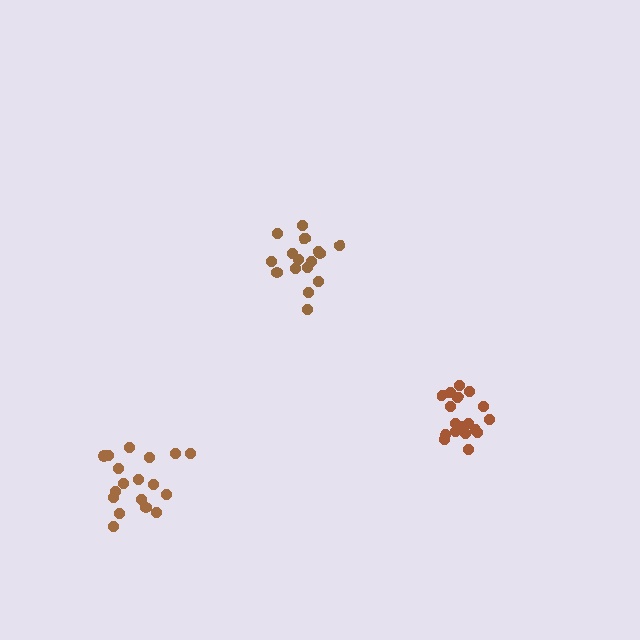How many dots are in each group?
Group 1: 18 dots, Group 2: 18 dots, Group 3: 17 dots (53 total).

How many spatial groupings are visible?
There are 3 spatial groupings.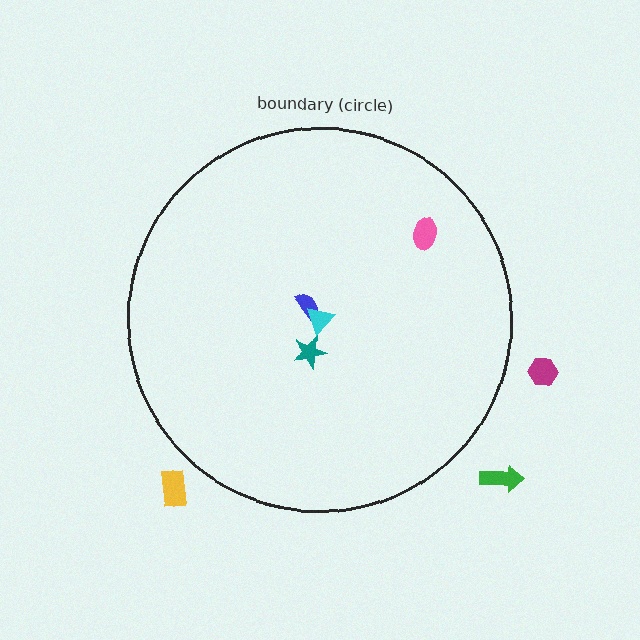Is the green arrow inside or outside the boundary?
Outside.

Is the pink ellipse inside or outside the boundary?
Inside.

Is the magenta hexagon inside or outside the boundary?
Outside.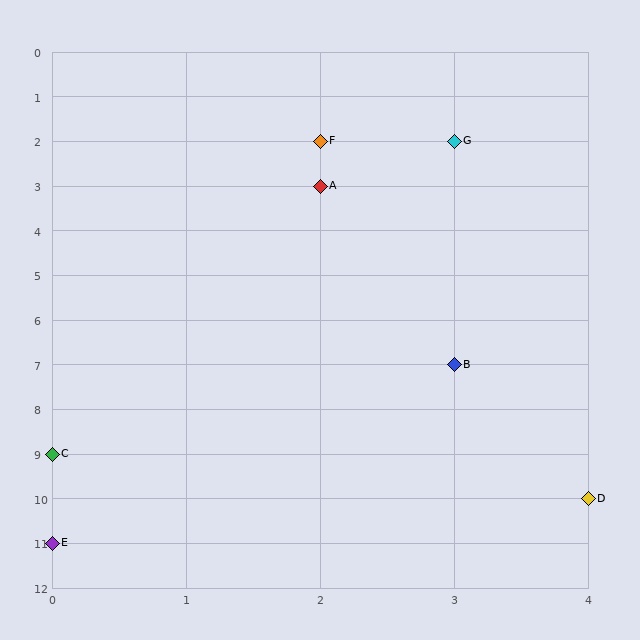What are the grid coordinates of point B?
Point B is at grid coordinates (3, 7).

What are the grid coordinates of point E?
Point E is at grid coordinates (0, 11).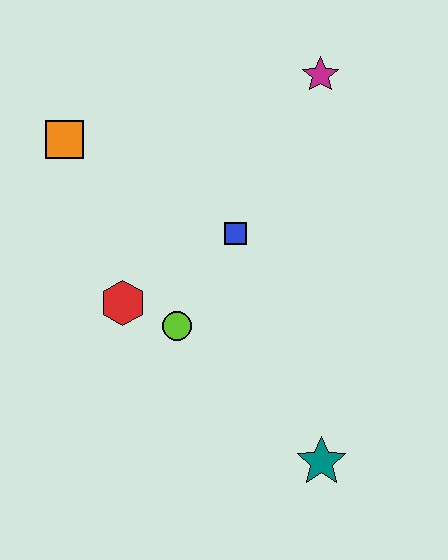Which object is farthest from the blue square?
The teal star is farthest from the blue square.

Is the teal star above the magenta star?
No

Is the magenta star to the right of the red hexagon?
Yes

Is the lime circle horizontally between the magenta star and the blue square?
No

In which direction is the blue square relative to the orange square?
The blue square is to the right of the orange square.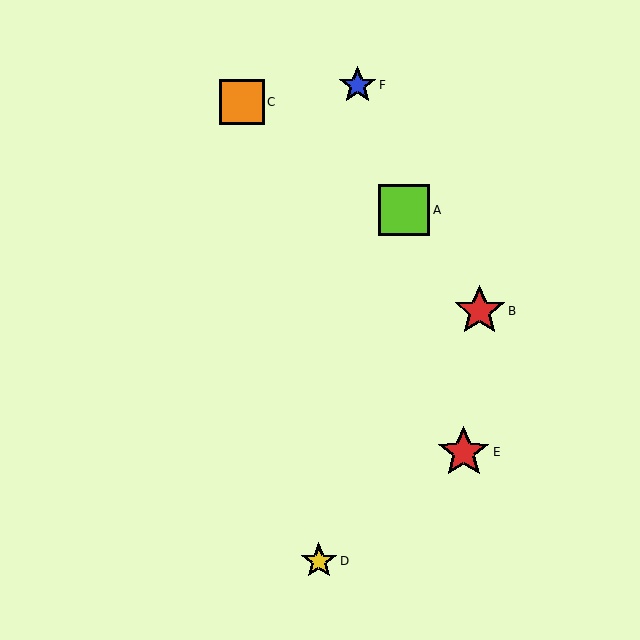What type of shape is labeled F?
Shape F is a blue star.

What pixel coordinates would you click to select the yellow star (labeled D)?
Click at (319, 561) to select the yellow star D.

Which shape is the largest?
The red star (labeled E) is the largest.